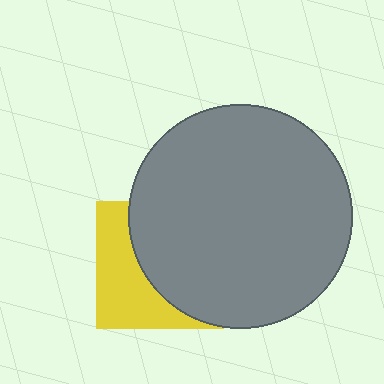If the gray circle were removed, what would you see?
You would see the complete yellow square.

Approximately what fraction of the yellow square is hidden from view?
Roughly 58% of the yellow square is hidden behind the gray circle.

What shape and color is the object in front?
The object in front is a gray circle.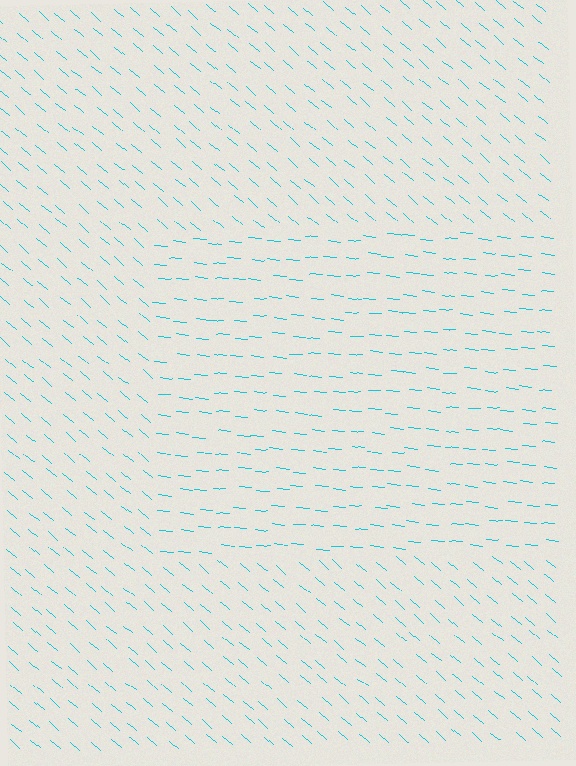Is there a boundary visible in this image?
Yes, there is a texture boundary formed by a change in line orientation.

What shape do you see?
I see a rectangle.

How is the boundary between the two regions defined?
The boundary is defined purely by a change in line orientation (approximately 35 degrees difference). All lines are the same color and thickness.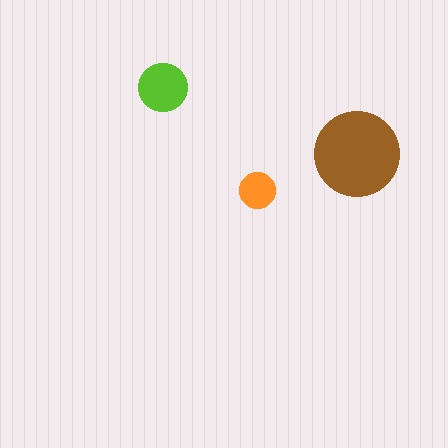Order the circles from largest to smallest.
the brown one, the lime one, the orange one.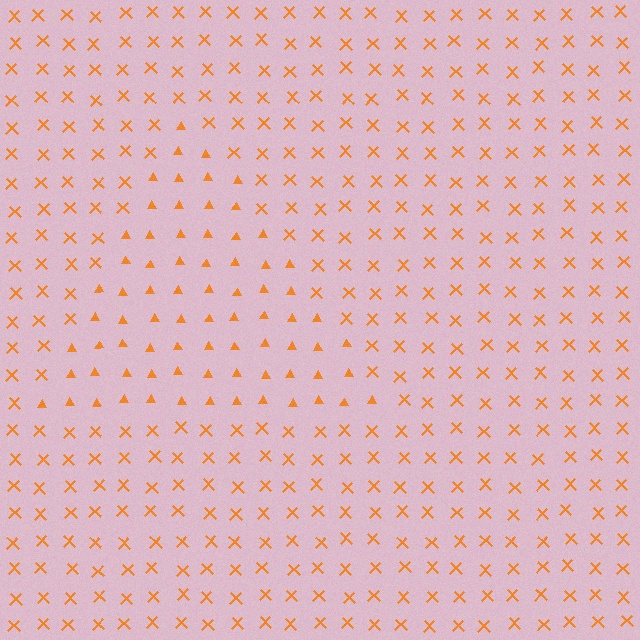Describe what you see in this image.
The image is filled with small orange elements arranged in a uniform grid. A triangle-shaped region contains triangles, while the surrounding area contains X marks. The boundary is defined purely by the change in element shape.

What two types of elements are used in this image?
The image uses triangles inside the triangle region and X marks outside it.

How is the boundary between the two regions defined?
The boundary is defined by a change in element shape: triangles inside vs. X marks outside. All elements share the same color and spacing.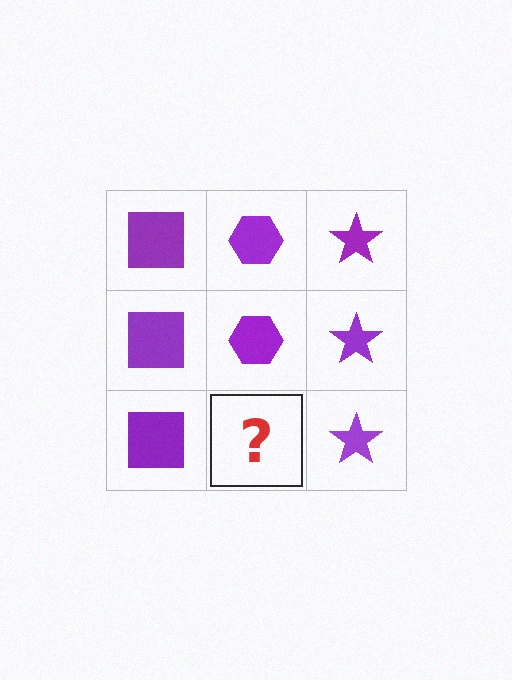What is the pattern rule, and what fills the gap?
The rule is that each column has a consistent shape. The gap should be filled with a purple hexagon.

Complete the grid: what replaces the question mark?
The question mark should be replaced with a purple hexagon.